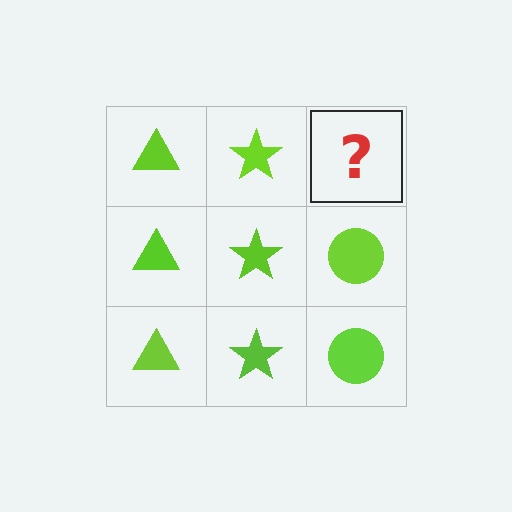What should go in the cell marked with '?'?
The missing cell should contain a lime circle.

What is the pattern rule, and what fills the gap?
The rule is that each column has a consistent shape. The gap should be filled with a lime circle.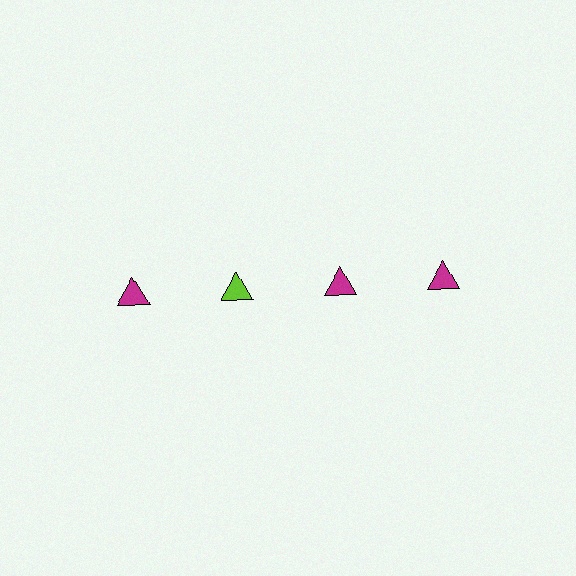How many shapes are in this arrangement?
There are 4 shapes arranged in a grid pattern.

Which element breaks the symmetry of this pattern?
The lime triangle in the top row, second from left column breaks the symmetry. All other shapes are magenta triangles.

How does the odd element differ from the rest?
It has a different color: lime instead of magenta.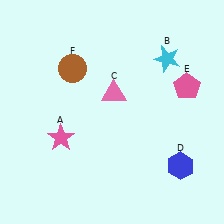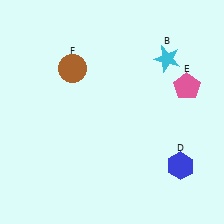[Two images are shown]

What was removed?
The pink star (A), the pink triangle (C) were removed in Image 2.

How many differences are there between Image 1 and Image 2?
There are 2 differences between the two images.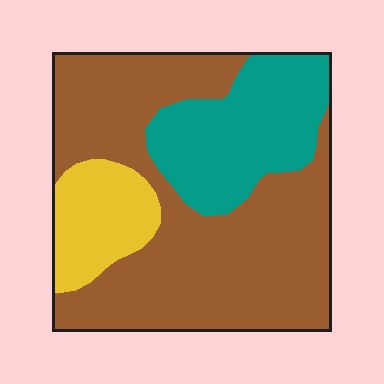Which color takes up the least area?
Yellow, at roughly 15%.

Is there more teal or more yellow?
Teal.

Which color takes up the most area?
Brown, at roughly 60%.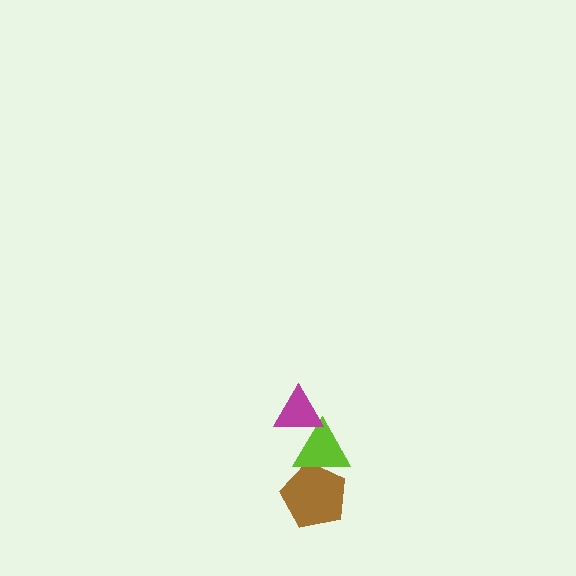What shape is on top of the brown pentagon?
The lime triangle is on top of the brown pentagon.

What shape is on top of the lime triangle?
The magenta triangle is on top of the lime triangle.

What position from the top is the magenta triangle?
The magenta triangle is 1st from the top.